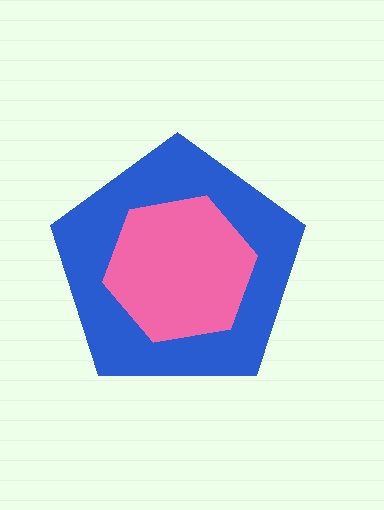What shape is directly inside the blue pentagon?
The pink hexagon.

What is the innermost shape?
The pink hexagon.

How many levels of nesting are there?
2.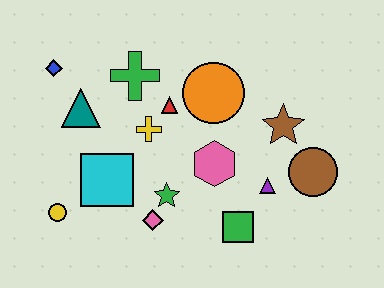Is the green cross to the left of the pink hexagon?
Yes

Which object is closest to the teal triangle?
The blue diamond is closest to the teal triangle.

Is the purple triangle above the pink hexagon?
No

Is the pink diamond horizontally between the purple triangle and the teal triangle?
Yes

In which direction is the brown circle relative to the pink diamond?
The brown circle is to the right of the pink diamond.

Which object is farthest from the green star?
The blue diamond is farthest from the green star.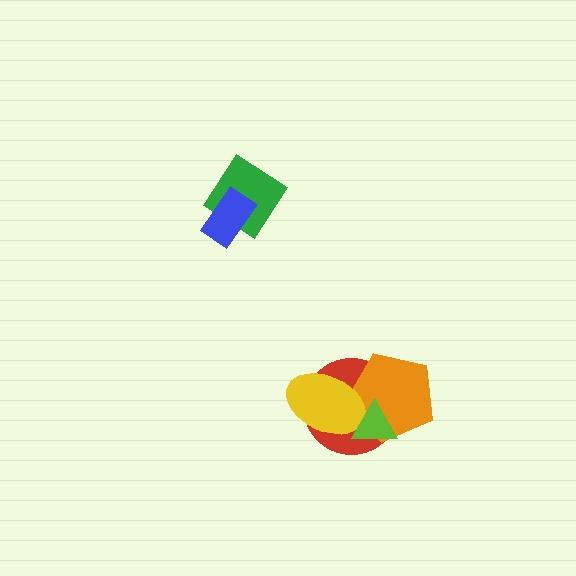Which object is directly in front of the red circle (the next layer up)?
The orange pentagon is directly in front of the red circle.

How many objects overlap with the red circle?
3 objects overlap with the red circle.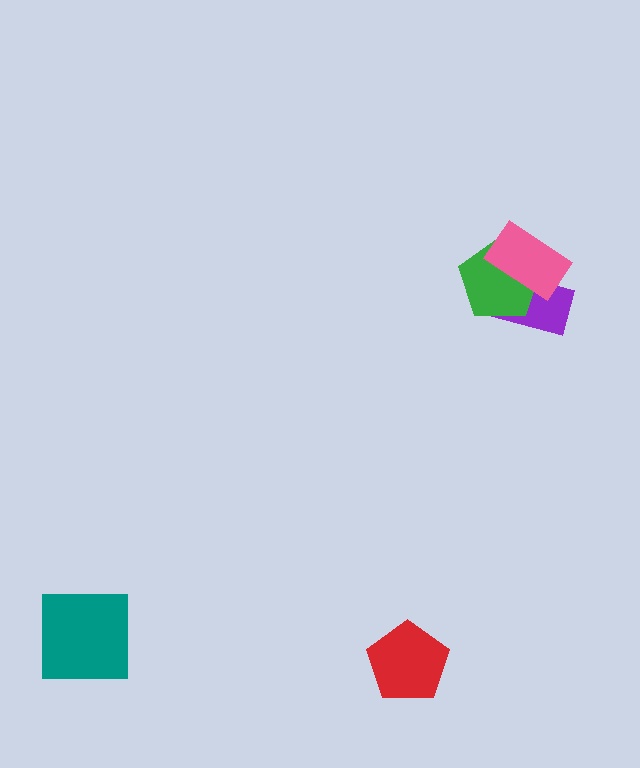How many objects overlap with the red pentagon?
0 objects overlap with the red pentagon.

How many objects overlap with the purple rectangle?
2 objects overlap with the purple rectangle.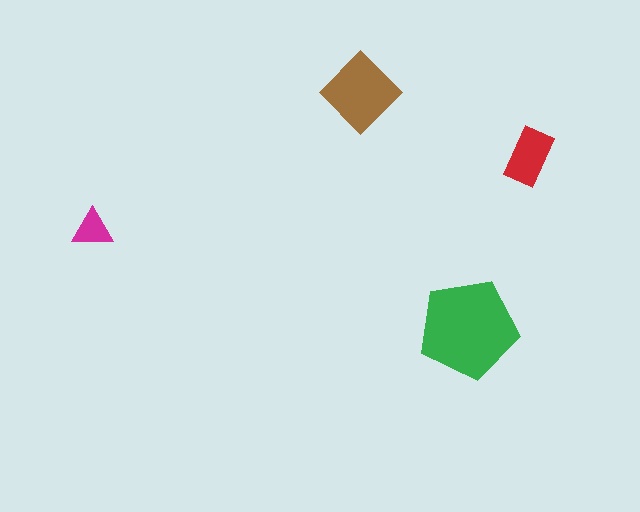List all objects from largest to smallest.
The green pentagon, the brown diamond, the red rectangle, the magenta triangle.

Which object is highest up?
The brown diamond is topmost.